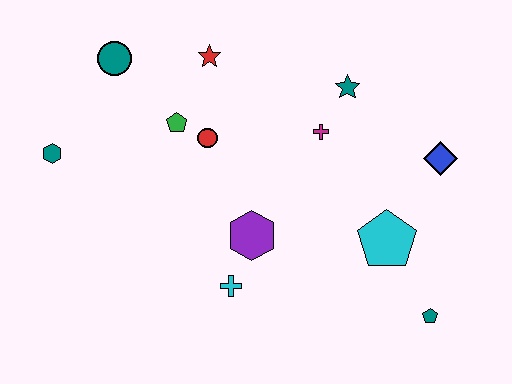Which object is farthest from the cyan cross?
The teal circle is farthest from the cyan cross.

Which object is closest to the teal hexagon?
The teal circle is closest to the teal hexagon.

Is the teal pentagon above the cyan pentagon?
No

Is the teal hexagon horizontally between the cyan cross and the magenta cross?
No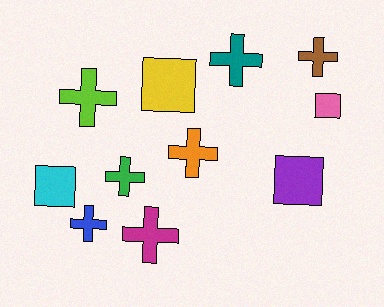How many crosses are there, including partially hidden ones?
There are 7 crosses.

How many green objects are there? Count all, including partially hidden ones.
There is 1 green object.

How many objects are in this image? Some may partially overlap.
There are 11 objects.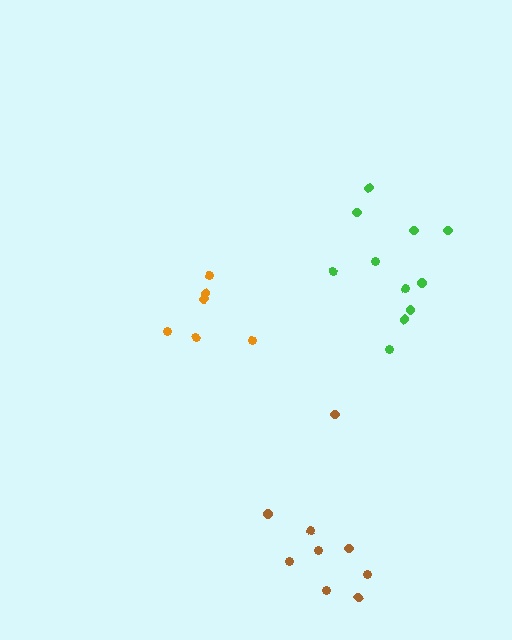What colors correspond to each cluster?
The clusters are colored: orange, green, brown.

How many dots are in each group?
Group 1: 6 dots, Group 2: 11 dots, Group 3: 9 dots (26 total).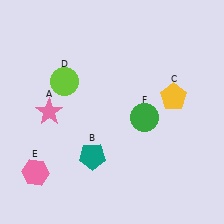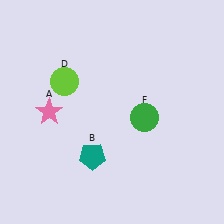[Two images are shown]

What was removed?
The pink hexagon (E), the yellow pentagon (C) were removed in Image 2.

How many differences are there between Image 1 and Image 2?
There are 2 differences between the two images.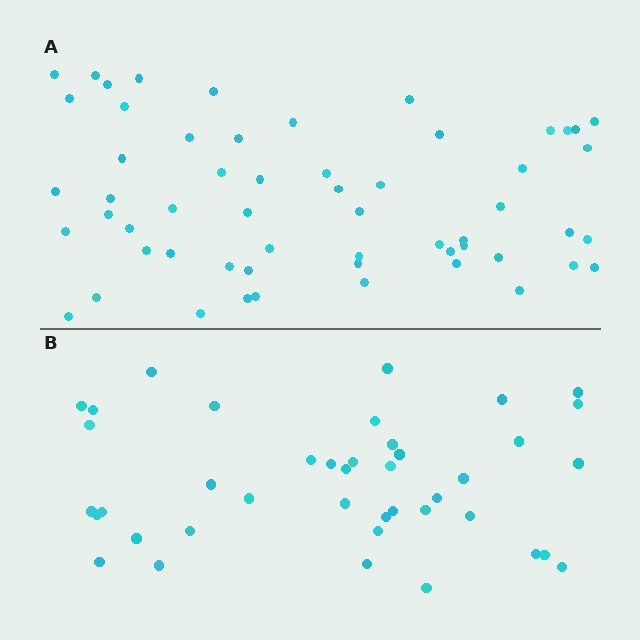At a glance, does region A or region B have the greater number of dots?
Region A (the top region) has more dots.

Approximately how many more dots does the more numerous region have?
Region A has approximately 15 more dots than region B.